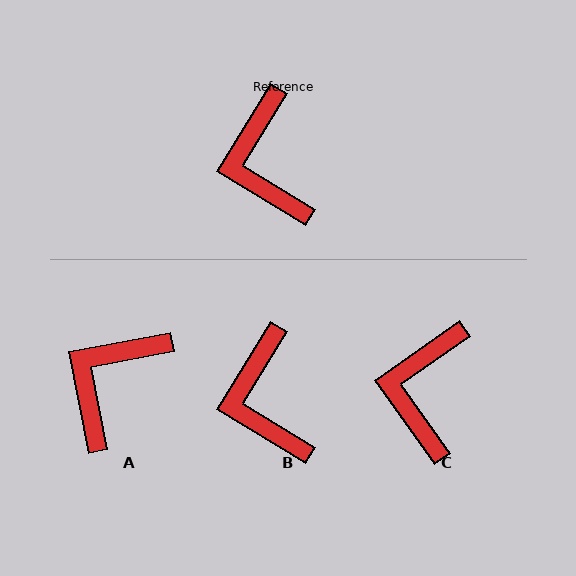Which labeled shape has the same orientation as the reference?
B.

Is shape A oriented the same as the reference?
No, it is off by about 48 degrees.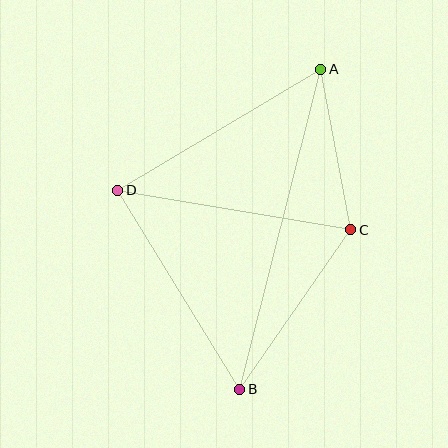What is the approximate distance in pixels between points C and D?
The distance between C and D is approximately 236 pixels.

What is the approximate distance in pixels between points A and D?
The distance between A and D is approximately 236 pixels.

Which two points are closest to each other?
Points A and C are closest to each other.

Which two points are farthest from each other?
Points A and B are farthest from each other.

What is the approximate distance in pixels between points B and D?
The distance between B and D is approximately 233 pixels.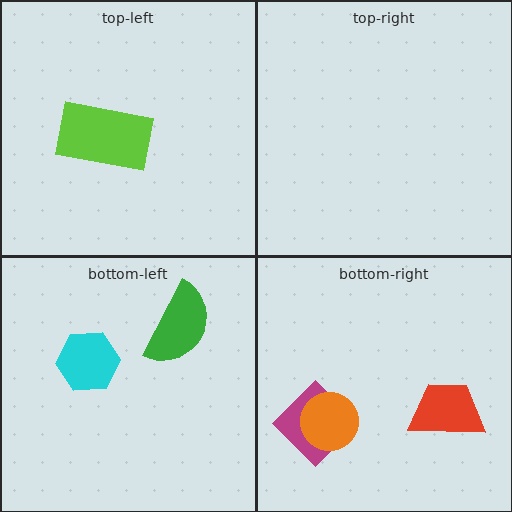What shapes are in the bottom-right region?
The red trapezoid, the magenta diamond, the orange circle.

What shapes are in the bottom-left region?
The cyan hexagon, the green semicircle.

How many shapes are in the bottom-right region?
3.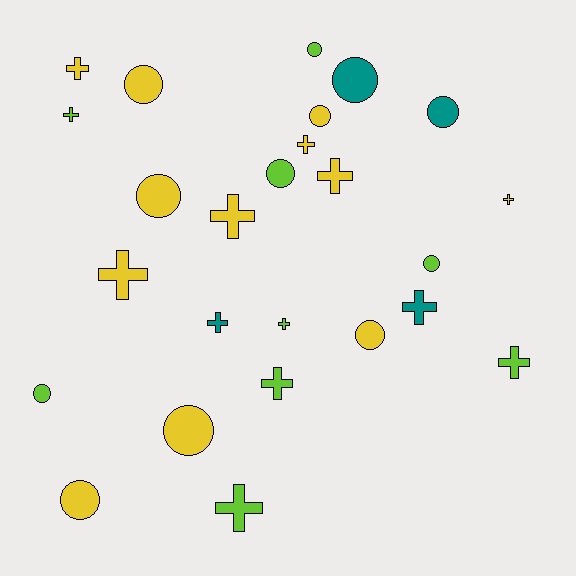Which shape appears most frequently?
Cross, with 13 objects.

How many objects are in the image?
There are 25 objects.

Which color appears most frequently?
Yellow, with 12 objects.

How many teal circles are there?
There are 2 teal circles.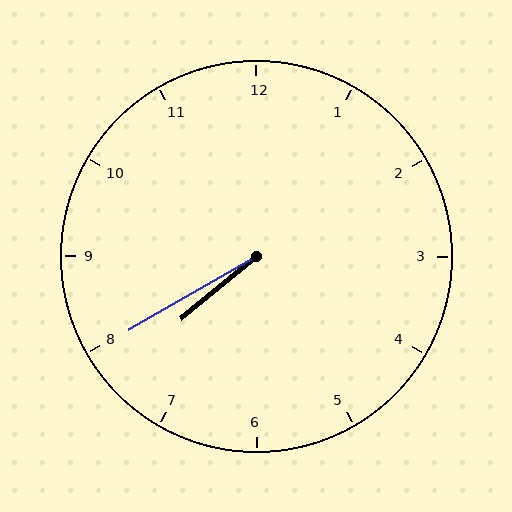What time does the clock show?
7:40.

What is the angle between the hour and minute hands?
Approximately 10 degrees.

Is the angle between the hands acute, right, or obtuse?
It is acute.